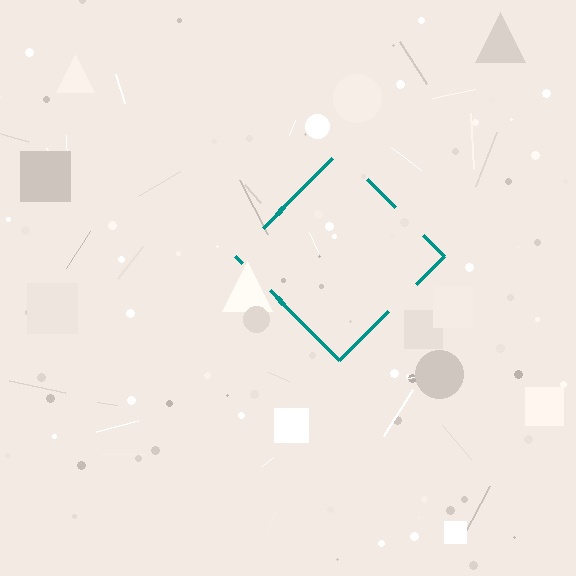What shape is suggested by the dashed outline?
The dashed outline suggests a diamond.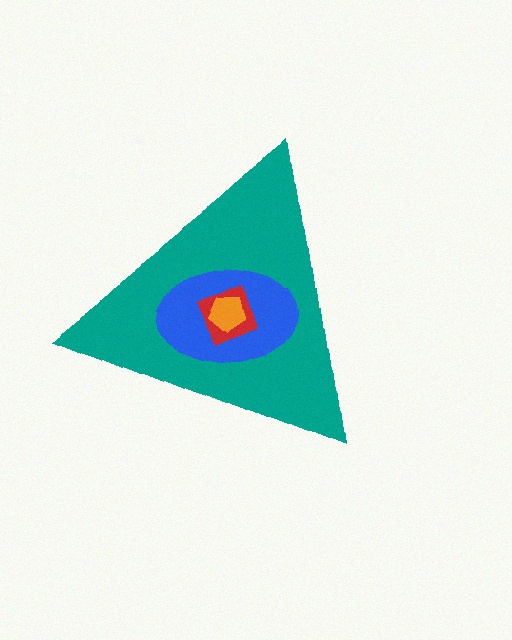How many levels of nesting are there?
4.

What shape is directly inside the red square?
The orange pentagon.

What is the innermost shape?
The orange pentagon.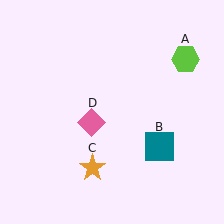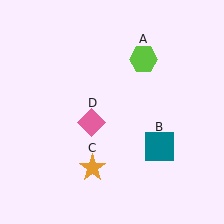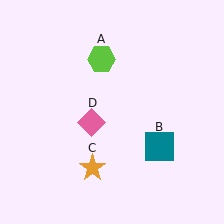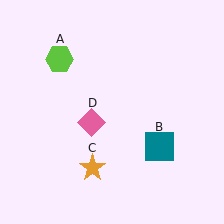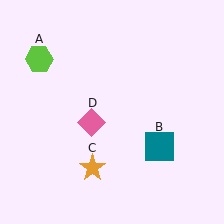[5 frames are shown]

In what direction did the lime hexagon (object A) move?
The lime hexagon (object A) moved left.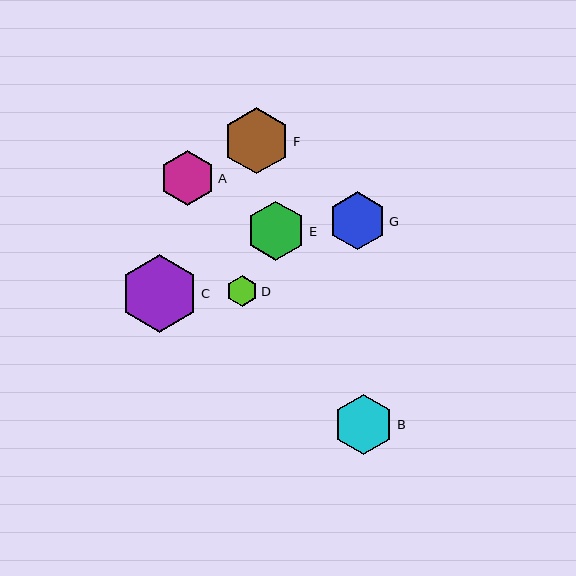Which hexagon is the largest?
Hexagon C is the largest with a size of approximately 77 pixels.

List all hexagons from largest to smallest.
From largest to smallest: C, F, B, E, G, A, D.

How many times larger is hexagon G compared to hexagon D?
Hexagon G is approximately 1.9 times the size of hexagon D.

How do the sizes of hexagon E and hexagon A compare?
Hexagon E and hexagon A are approximately the same size.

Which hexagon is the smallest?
Hexagon D is the smallest with a size of approximately 31 pixels.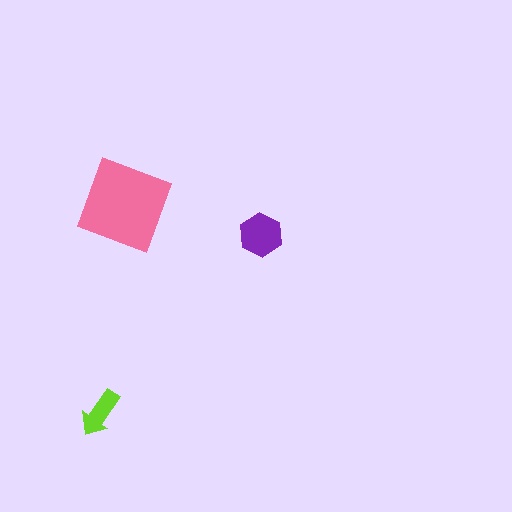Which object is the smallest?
The lime arrow.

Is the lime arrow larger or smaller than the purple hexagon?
Smaller.